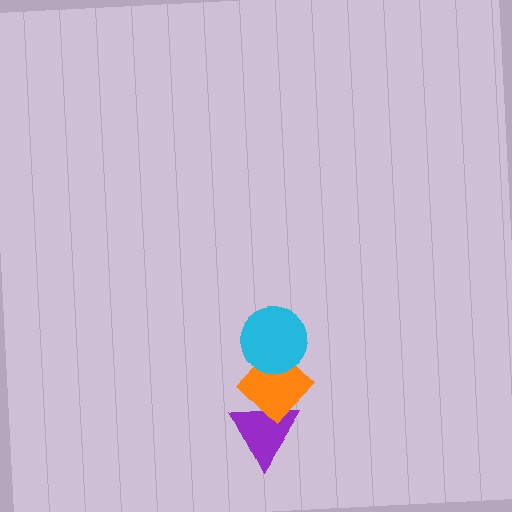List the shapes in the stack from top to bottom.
From top to bottom: the cyan circle, the orange diamond, the purple triangle.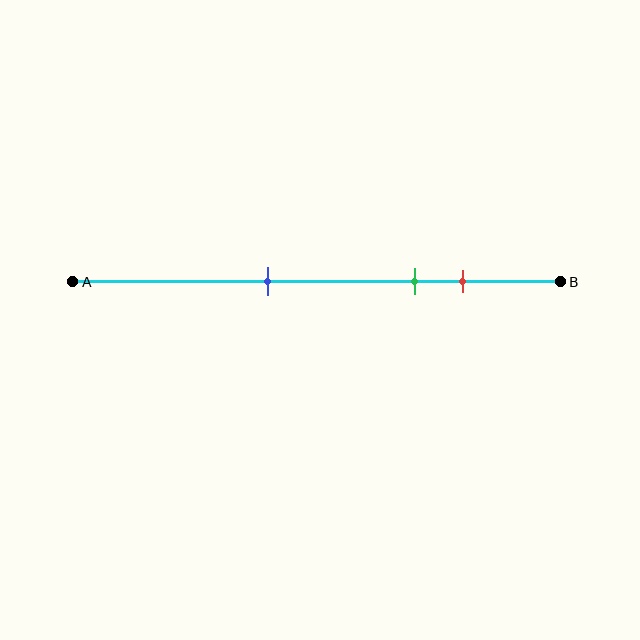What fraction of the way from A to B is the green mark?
The green mark is approximately 70% (0.7) of the way from A to B.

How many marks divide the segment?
There are 3 marks dividing the segment.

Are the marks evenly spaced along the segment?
No, the marks are not evenly spaced.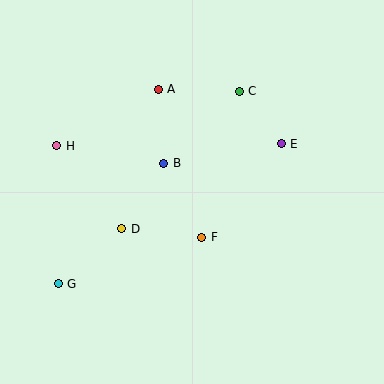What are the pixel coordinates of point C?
Point C is at (239, 91).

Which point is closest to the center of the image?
Point B at (164, 163) is closest to the center.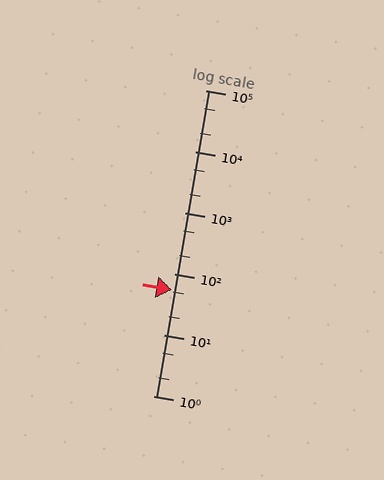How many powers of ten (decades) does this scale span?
The scale spans 5 decades, from 1 to 100000.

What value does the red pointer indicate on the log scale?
The pointer indicates approximately 54.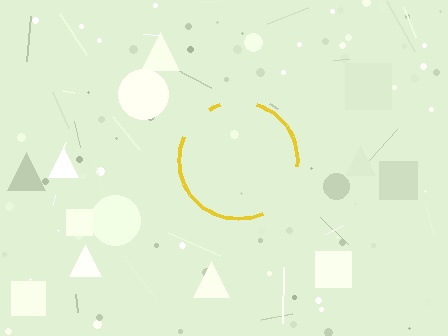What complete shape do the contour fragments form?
The contour fragments form a circle.